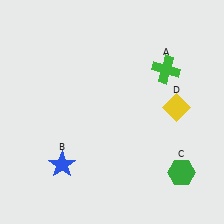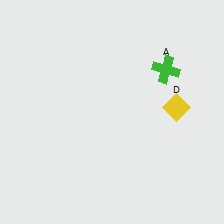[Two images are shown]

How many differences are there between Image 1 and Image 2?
There are 2 differences between the two images.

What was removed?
The blue star (B), the green hexagon (C) were removed in Image 2.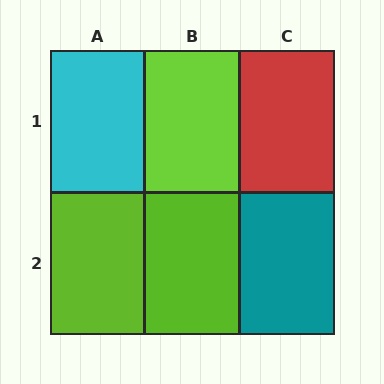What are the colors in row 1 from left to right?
Cyan, lime, red.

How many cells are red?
1 cell is red.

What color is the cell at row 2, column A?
Lime.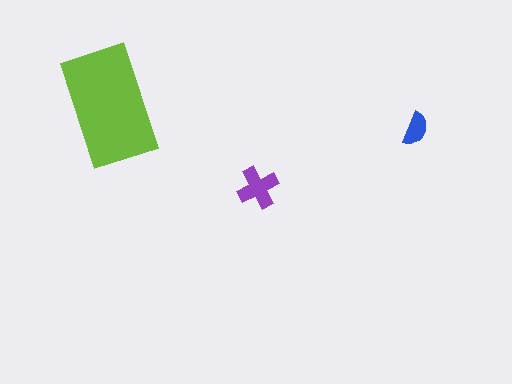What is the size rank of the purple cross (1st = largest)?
2nd.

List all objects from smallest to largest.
The blue semicircle, the purple cross, the lime rectangle.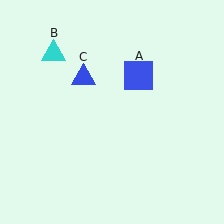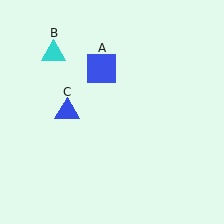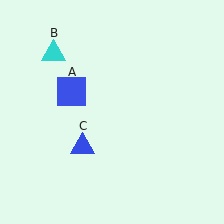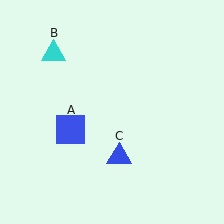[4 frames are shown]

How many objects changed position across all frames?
2 objects changed position: blue square (object A), blue triangle (object C).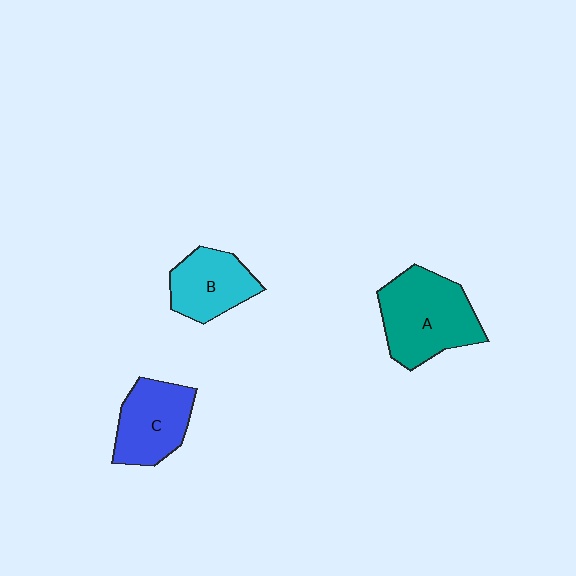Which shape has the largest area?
Shape A (teal).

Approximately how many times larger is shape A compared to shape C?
Approximately 1.4 times.